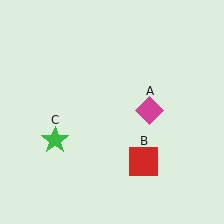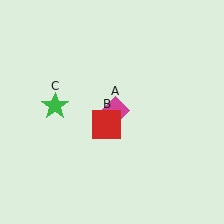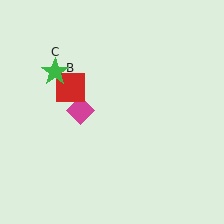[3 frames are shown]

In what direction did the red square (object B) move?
The red square (object B) moved up and to the left.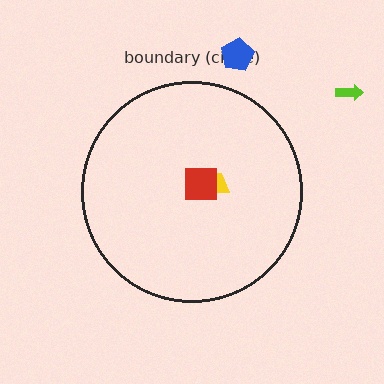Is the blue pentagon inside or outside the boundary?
Outside.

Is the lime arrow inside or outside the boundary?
Outside.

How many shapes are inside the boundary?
2 inside, 2 outside.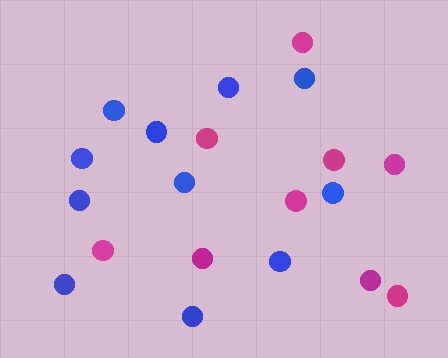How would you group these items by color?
There are 2 groups: one group of magenta circles (9) and one group of blue circles (11).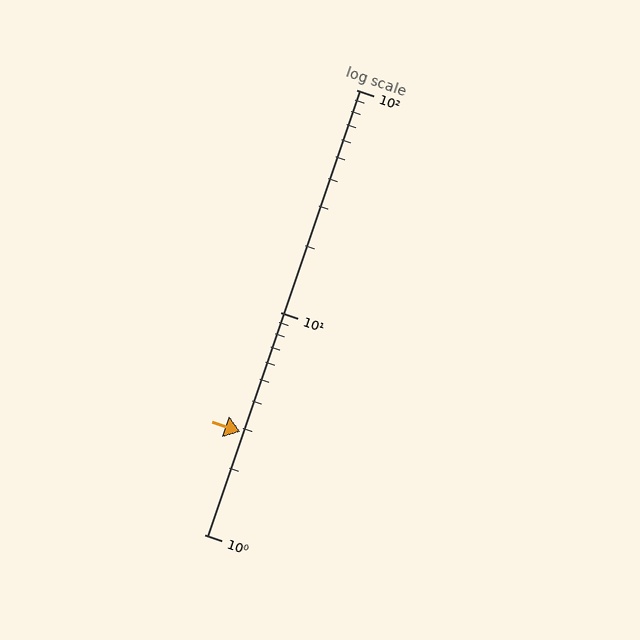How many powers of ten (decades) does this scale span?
The scale spans 2 decades, from 1 to 100.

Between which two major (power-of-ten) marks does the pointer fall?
The pointer is between 1 and 10.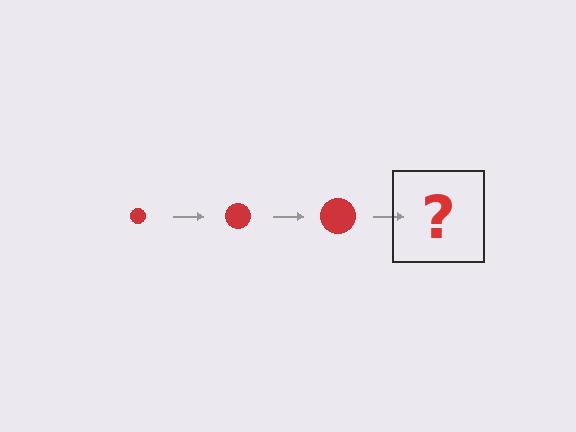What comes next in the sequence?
The next element should be a red circle, larger than the previous one.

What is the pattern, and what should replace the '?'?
The pattern is that the circle gets progressively larger each step. The '?' should be a red circle, larger than the previous one.